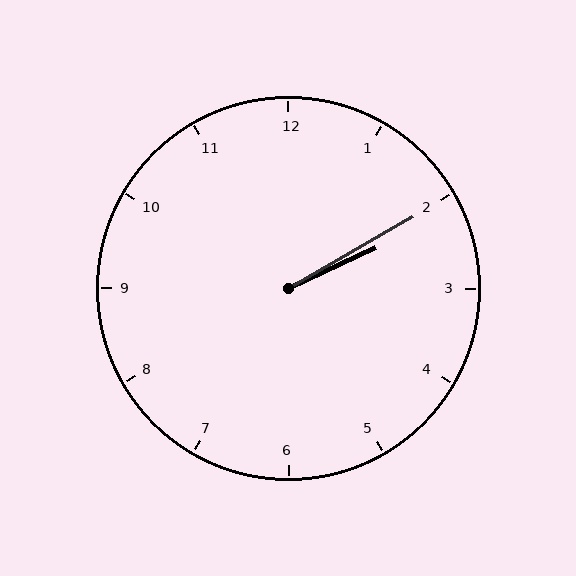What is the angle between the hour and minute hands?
Approximately 5 degrees.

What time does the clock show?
2:10.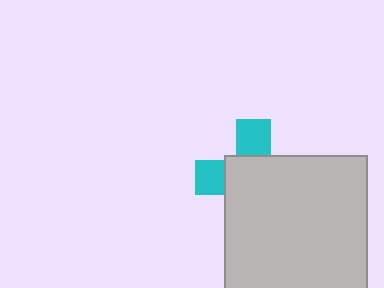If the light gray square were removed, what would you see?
You would see the complete cyan cross.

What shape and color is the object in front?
The object in front is a light gray square.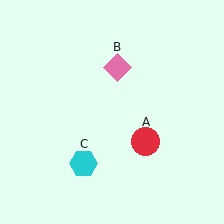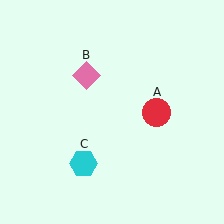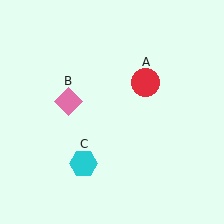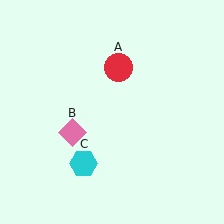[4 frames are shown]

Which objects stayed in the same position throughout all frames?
Cyan hexagon (object C) remained stationary.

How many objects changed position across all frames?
2 objects changed position: red circle (object A), pink diamond (object B).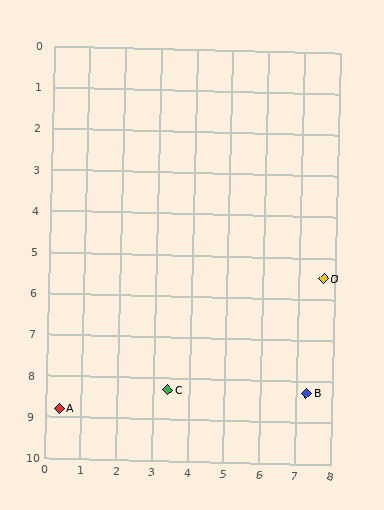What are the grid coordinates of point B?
Point B is at approximately (7.3, 8.3).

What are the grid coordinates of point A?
Point A is at approximately (0.4, 8.8).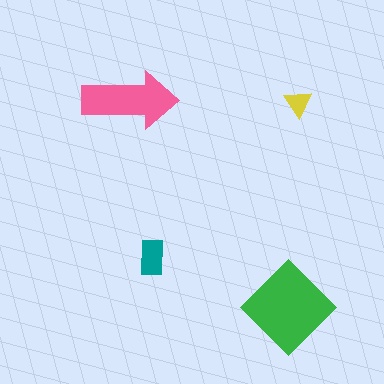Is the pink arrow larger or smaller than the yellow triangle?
Larger.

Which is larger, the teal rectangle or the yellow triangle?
The teal rectangle.